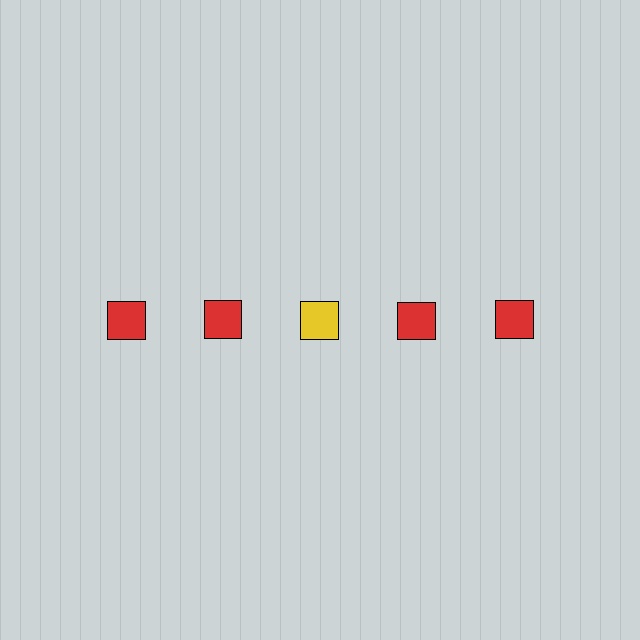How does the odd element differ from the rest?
It has a different color: yellow instead of red.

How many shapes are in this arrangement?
There are 5 shapes arranged in a grid pattern.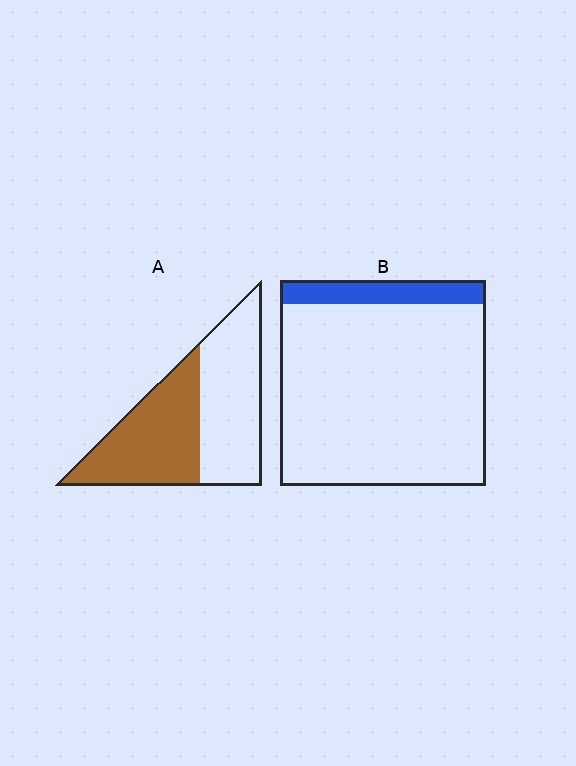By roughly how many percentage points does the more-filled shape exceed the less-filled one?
By roughly 40 percentage points (A over B).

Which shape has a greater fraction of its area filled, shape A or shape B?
Shape A.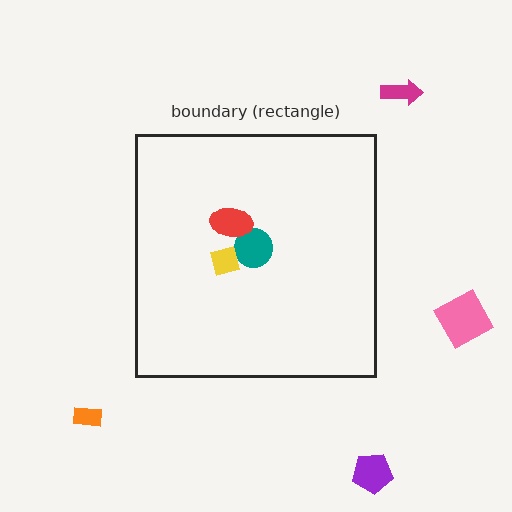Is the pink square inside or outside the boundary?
Outside.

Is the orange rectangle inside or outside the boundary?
Outside.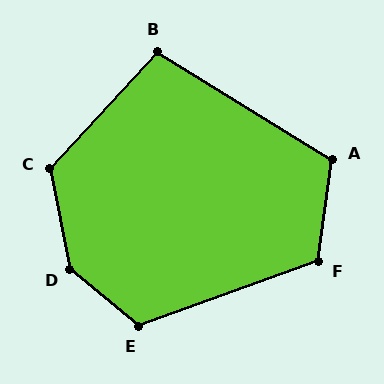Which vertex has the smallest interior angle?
B, at approximately 101 degrees.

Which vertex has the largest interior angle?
D, at approximately 141 degrees.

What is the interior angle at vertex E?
Approximately 121 degrees (obtuse).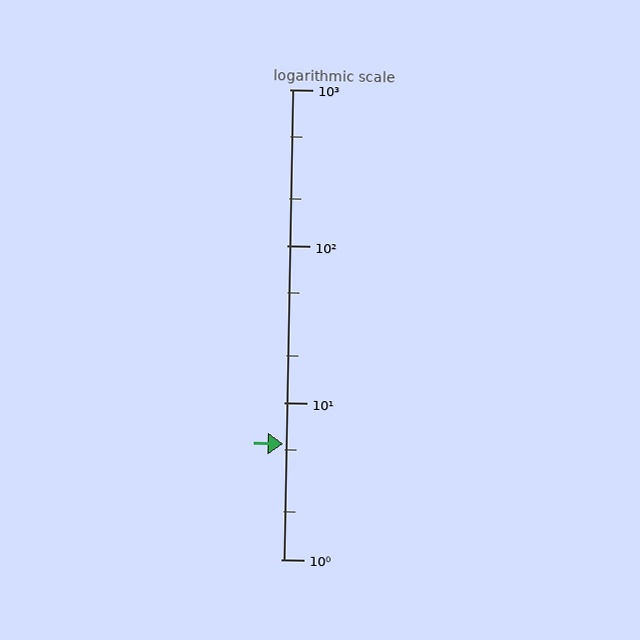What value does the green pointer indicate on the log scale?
The pointer indicates approximately 5.5.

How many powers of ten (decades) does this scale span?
The scale spans 3 decades, from 1 to 1000.